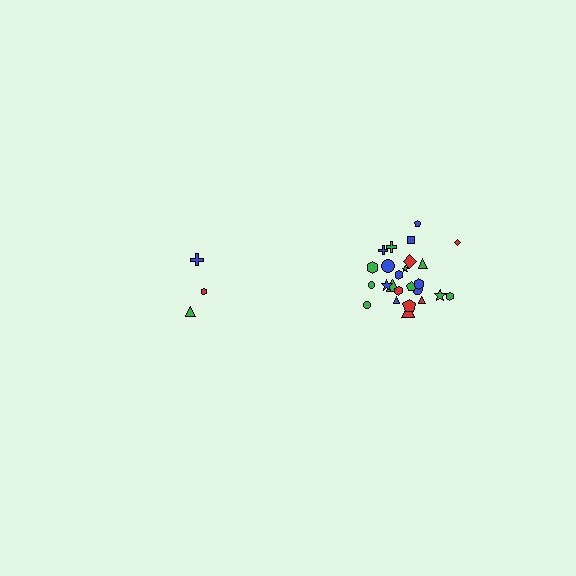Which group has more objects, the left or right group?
The right group.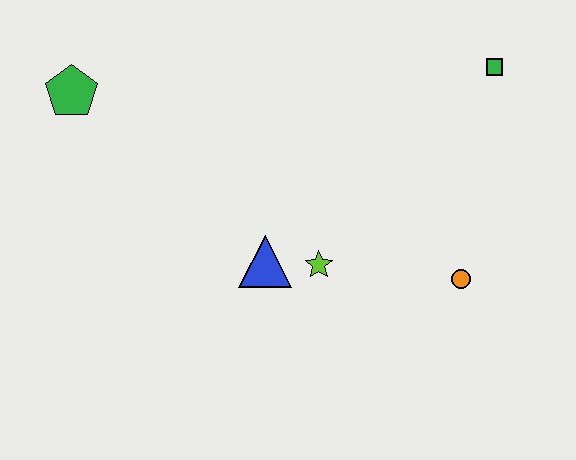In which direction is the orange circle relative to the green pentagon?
The orange circle is to the right of the green pentagon.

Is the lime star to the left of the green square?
Yes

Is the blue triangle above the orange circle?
Yes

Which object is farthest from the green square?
The green pentagon is farthest from the green square.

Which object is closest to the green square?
The orange circle is closest to the green square.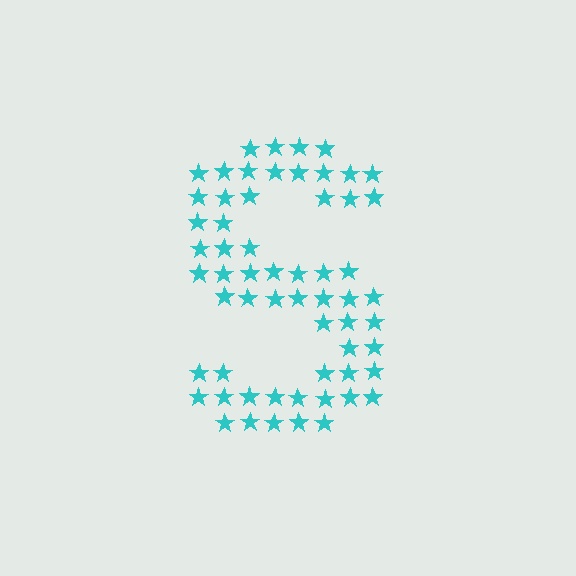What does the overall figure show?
The overall figure shows the letter S.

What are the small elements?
The small elements are stars.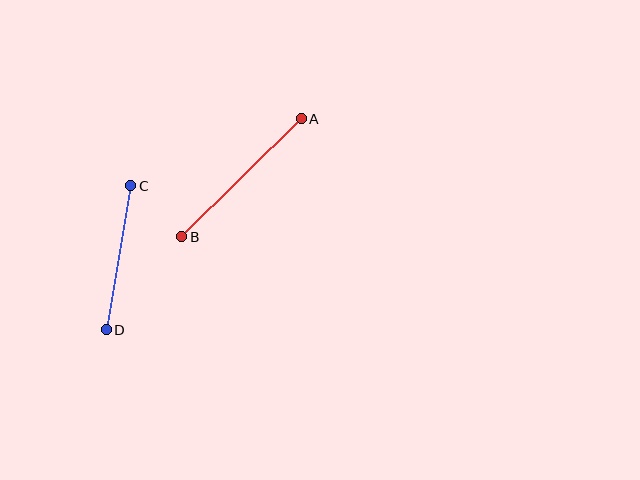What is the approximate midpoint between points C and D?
The midpoint is at approximately (119, 258) pixels.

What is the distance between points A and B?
The distance is approximately 167 pixels.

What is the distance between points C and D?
The distance is approximately 146 pixels.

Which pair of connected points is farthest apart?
Points A and B are farthest apart.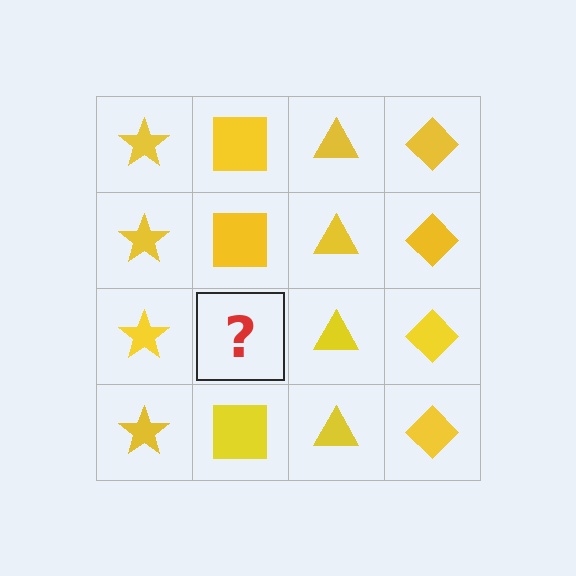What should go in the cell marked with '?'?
The missing cell should contain a yellow square.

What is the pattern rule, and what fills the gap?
The rule is that each column has a consistent shape. The gap should be filled with a yellow square.